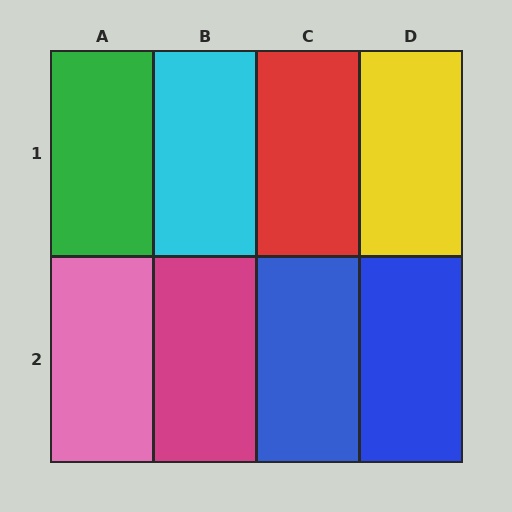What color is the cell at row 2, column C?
Blue.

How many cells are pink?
1 cell is pink.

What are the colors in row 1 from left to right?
Green, cyan, red, yellow.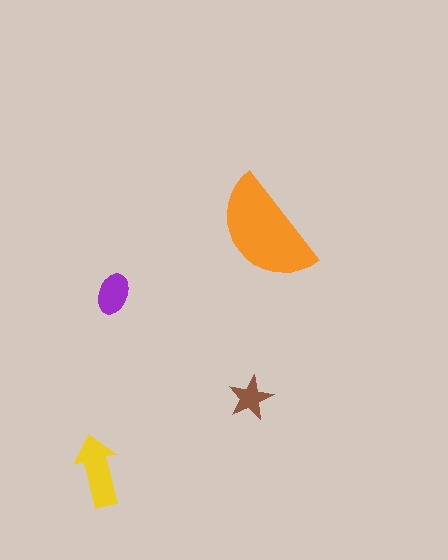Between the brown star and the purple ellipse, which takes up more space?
The purple ellipse.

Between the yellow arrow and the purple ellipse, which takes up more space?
The yellow arrow.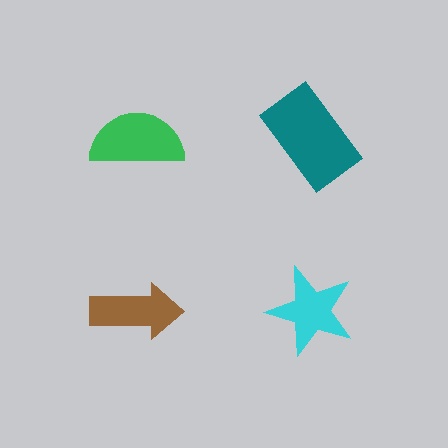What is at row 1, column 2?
A teal rectangle.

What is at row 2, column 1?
A brown arrow.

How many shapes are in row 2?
2 shapes.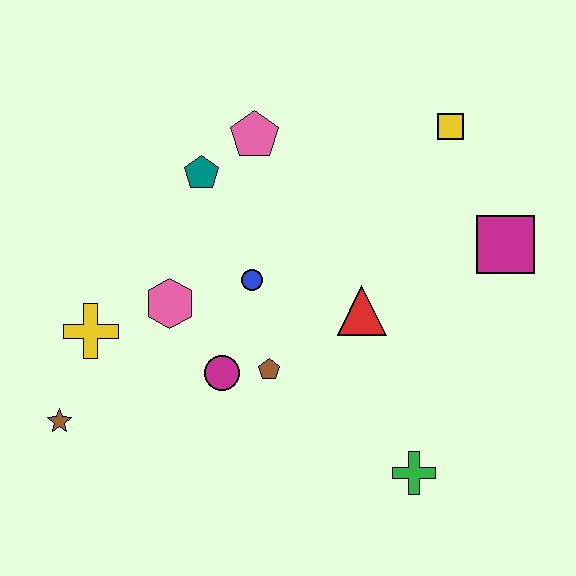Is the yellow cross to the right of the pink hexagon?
No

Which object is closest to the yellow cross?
The pink hexagon is closest to the yellow cross.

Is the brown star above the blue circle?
No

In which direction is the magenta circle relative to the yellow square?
The magenta circle is below the yellow square.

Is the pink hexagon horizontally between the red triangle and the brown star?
Yes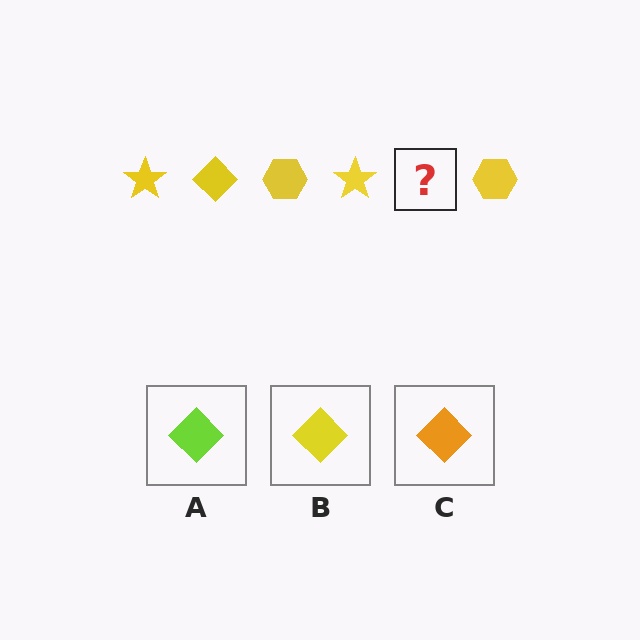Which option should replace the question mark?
Option B.